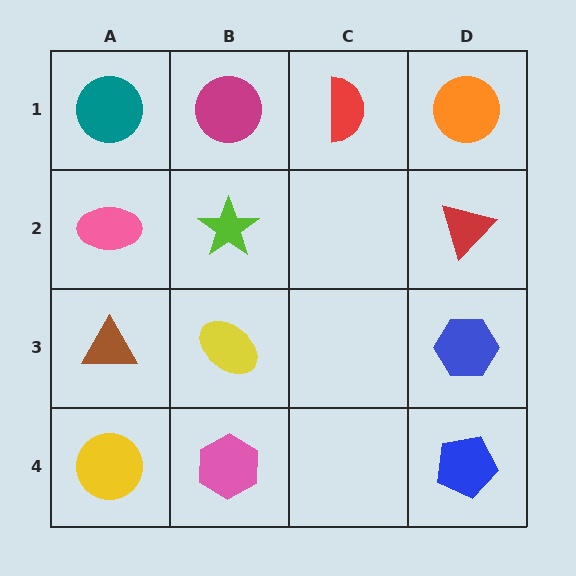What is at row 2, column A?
A pink ellipse.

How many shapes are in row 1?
4 shapes.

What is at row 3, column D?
A blue hexagon.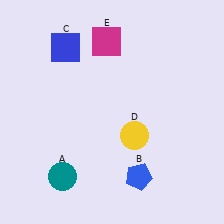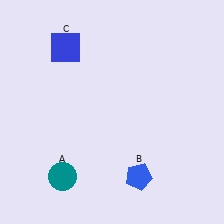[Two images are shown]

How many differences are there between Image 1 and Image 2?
There are 2 differences between the two images.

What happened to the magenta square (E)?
The magenta square (E) was removed in Image 2. It was in the top-left area of Image 1.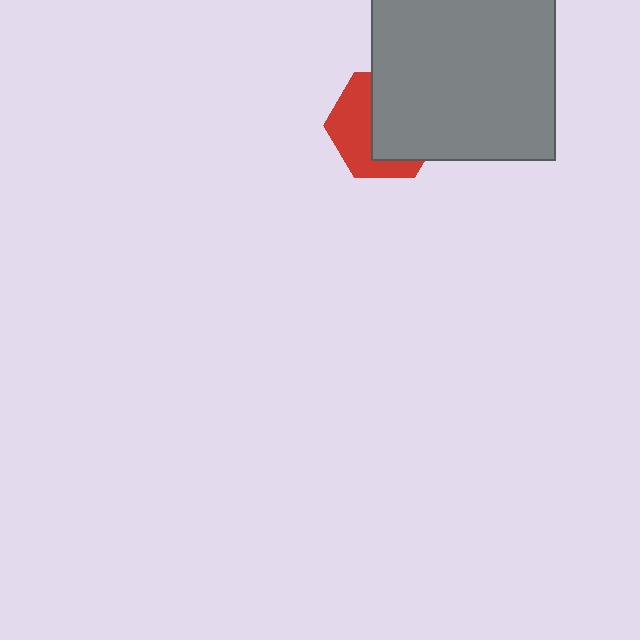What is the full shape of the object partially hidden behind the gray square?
The partially hidden object is a red hexagon.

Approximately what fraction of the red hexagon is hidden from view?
Roughly 56% of the red hexagon is hidden behind the gray square.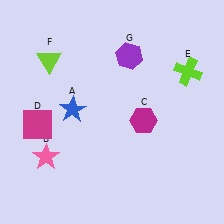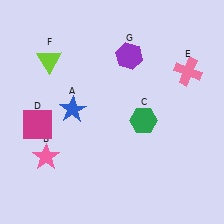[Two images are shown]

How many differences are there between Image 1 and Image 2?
There are 2 differences between the two images.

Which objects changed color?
C changed from magenta to green. E changed from lime to pink.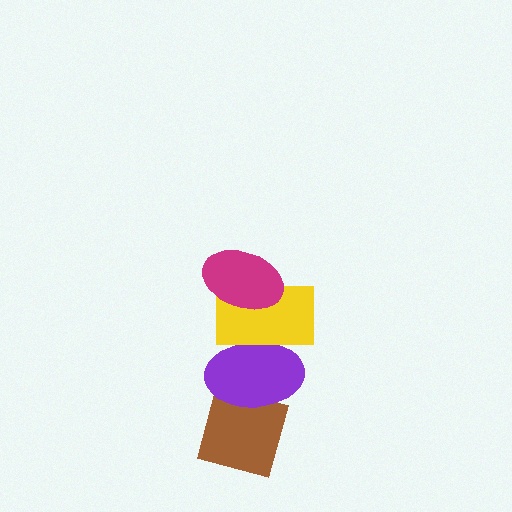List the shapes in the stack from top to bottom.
From top to bottom: the magenta ellipse, the yellow rectangle, the purple ellipse, the brown square.